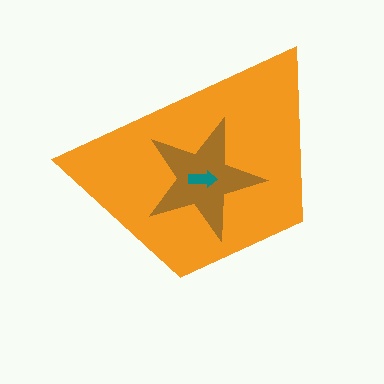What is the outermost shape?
The orange trapezoid.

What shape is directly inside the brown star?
The teal arrow.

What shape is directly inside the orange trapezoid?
The brown star.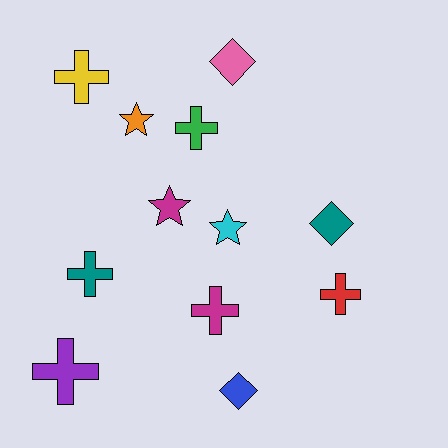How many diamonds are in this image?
There are 3 diamonds.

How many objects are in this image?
There are 12 objects.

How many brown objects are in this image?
There are no brown objects.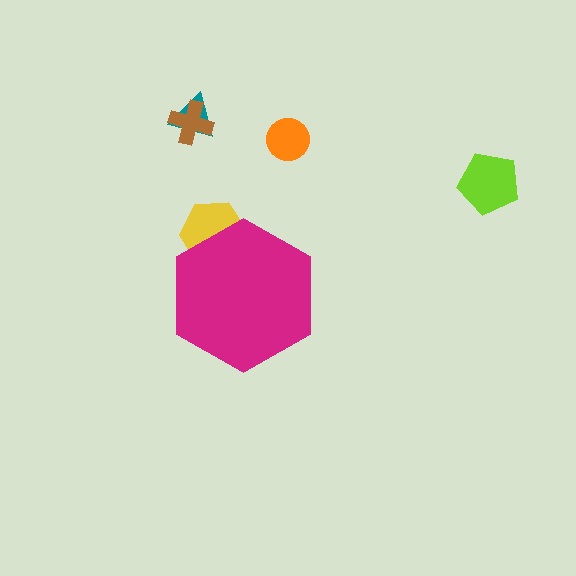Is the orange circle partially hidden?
No, the orange circle is fully visible.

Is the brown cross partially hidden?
No, the brown cross is fully visible.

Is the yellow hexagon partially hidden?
Yes, the yellow hexagon is partially hidden behind the magenta hexagon.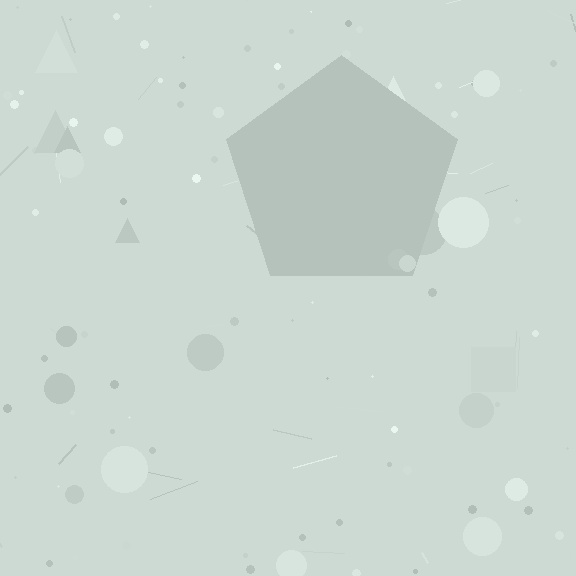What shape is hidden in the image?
A pentagon is hidden in the image.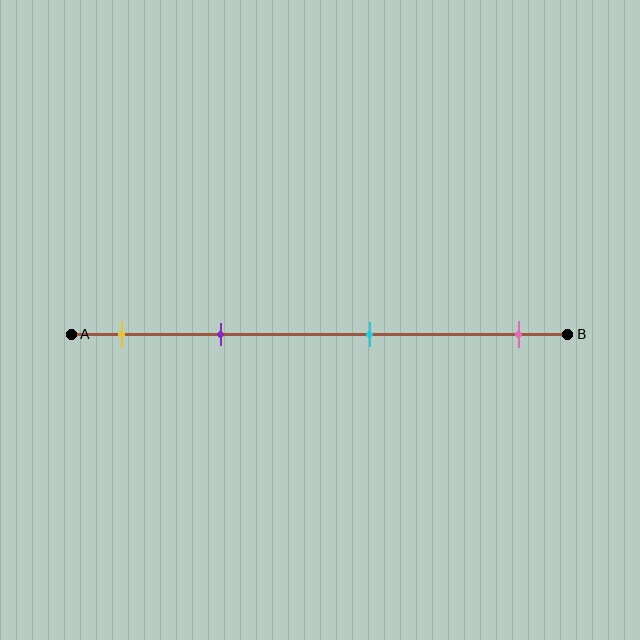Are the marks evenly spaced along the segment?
No, the marks are not evenly spaced.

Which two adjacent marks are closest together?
The yellow and purple marks are the closest adjacent pair.